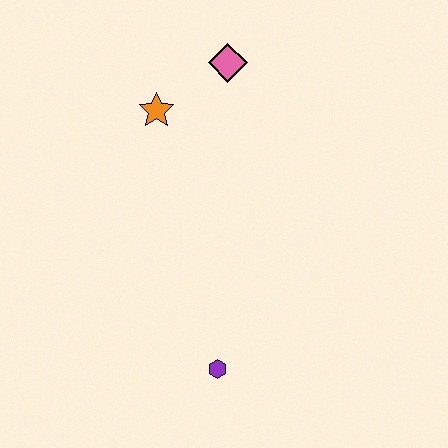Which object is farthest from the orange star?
The purple hexagon is farthest from the orange star.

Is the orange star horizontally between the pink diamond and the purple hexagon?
No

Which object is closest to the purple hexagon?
The orange star is closest to the purple hexagon.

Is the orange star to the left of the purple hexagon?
Yes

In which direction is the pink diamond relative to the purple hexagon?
The pink diamond is above the purple hexagon.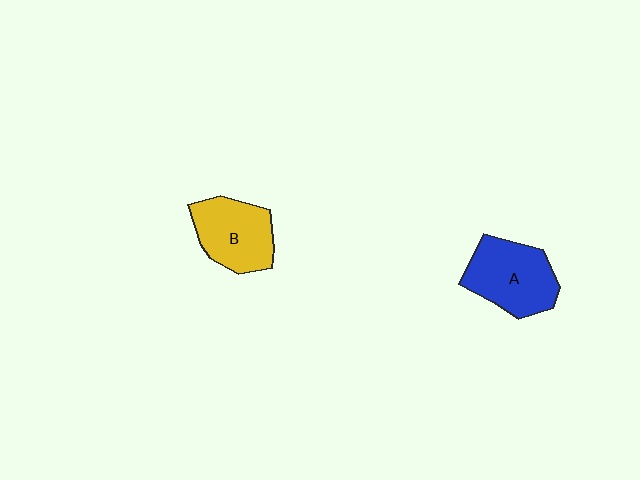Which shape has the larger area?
Shape A (blue).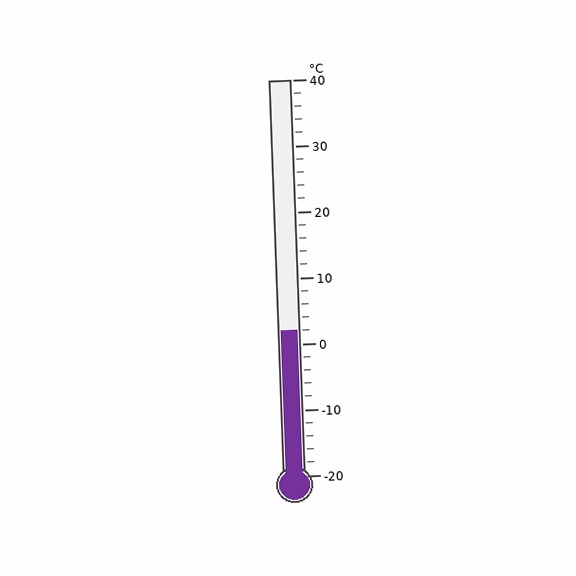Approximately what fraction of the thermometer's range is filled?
The thermometer is filled to approximately 35% of its range.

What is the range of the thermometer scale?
The thermometer scale ranges from -20°C to 40°C.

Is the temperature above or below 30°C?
The temperature is below 30°C.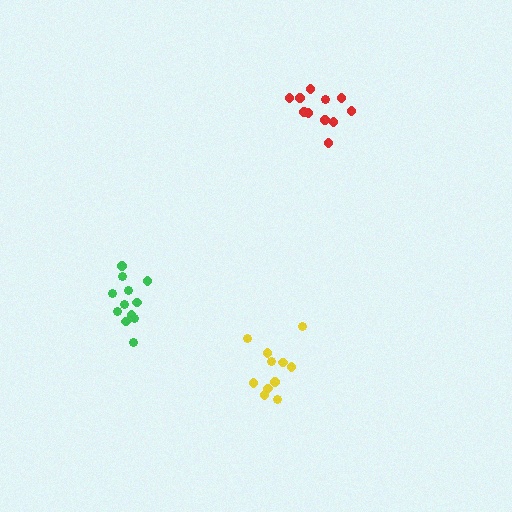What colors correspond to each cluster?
The clusters are colored: yellow, red, green.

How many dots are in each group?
Group 1: 11 dots, Group 2: 11 dots, Group 3: 12 dots (34 total).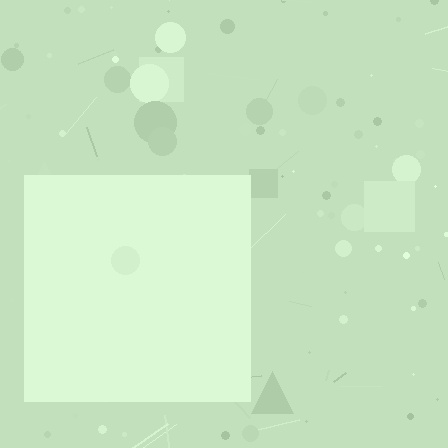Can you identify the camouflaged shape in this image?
The camouflaged shape is a square.